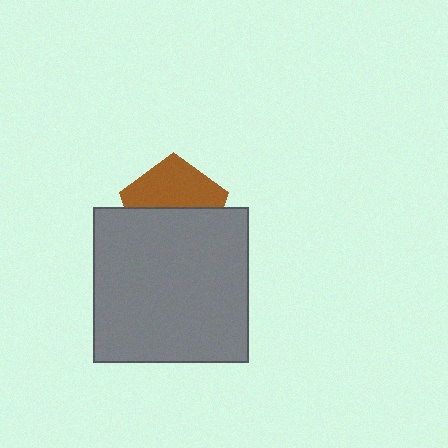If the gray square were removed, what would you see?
You would see the complete brown pentagon.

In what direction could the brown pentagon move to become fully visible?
The brown pentagon could move up. That would shift it out from behind the gray square entirely.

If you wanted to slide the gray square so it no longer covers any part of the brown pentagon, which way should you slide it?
Slide it down — that is the most direct way to separate the two shapes.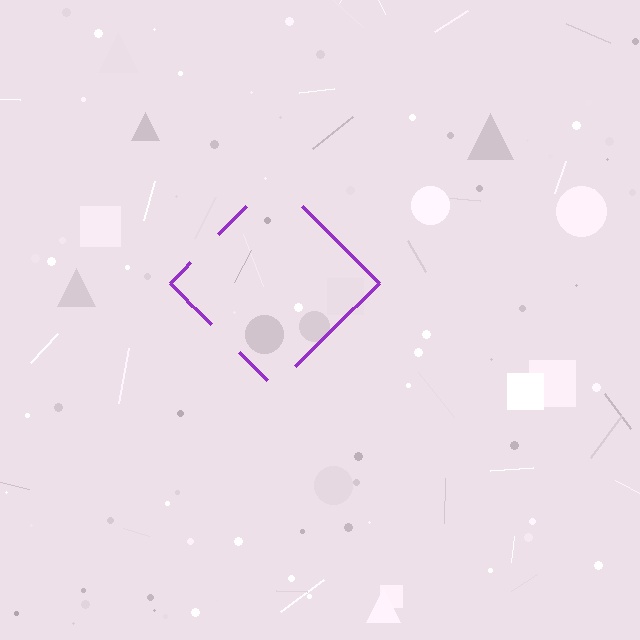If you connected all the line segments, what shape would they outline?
They would outline a diamond.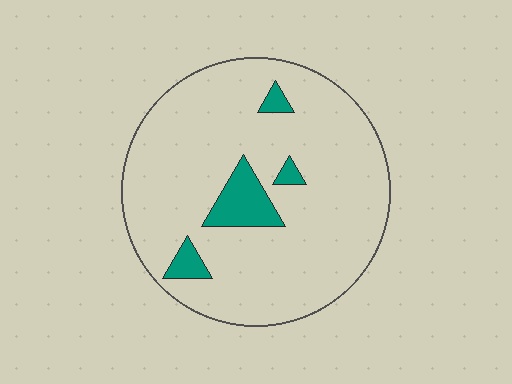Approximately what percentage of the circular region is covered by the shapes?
Approximately 10%.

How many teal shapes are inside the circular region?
4.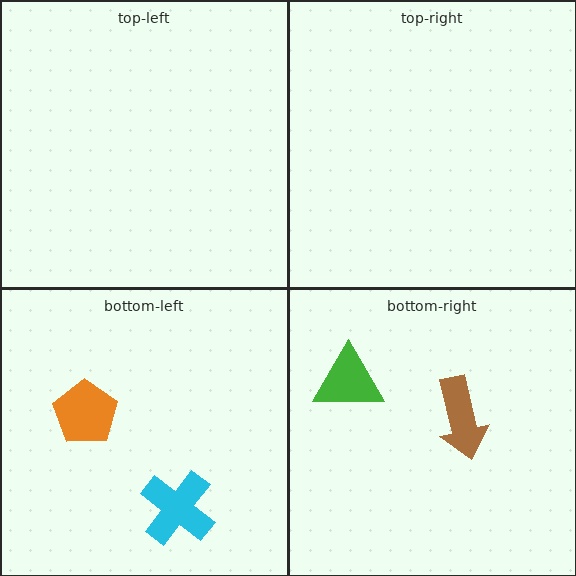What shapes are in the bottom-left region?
The cyan cross, the orange pentagon.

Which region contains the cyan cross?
The bottom-left region.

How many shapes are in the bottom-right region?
2.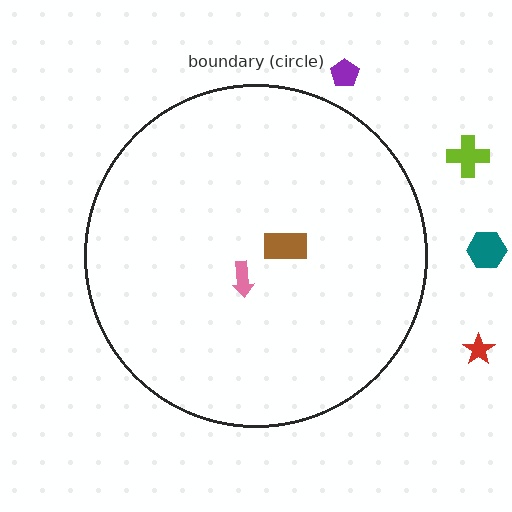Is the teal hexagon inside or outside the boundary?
Outside.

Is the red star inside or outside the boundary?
Outside.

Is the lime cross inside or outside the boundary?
Outside.